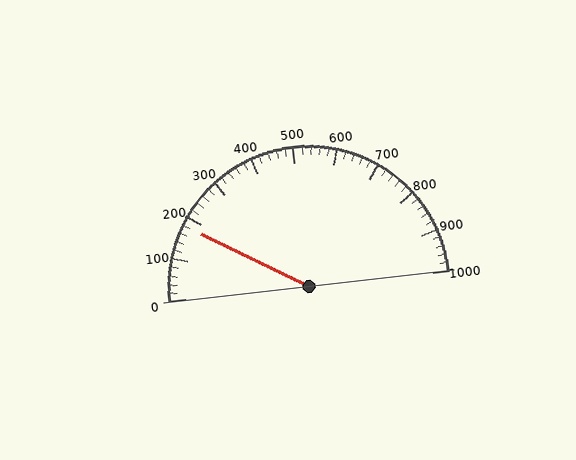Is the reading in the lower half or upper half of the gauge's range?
The reading is in the lower half of the range (0 to 1000).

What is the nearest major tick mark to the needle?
The nearest major tick mark is 200.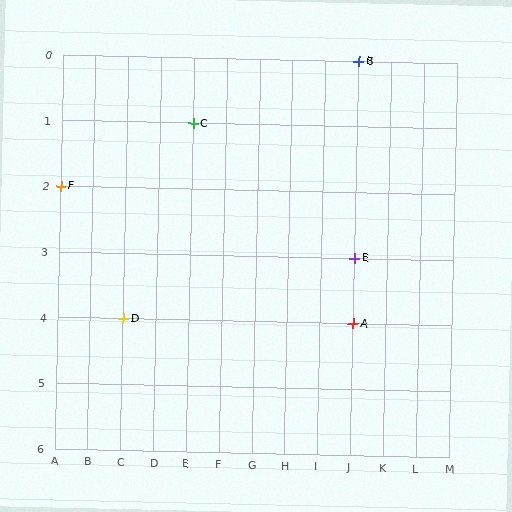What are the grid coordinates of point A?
Point A is at grid coordinates (J, 4).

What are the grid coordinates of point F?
Point F is at grid coordinates (A, 2).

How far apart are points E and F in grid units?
Points E and F are 9 columns and 1 row apart (about 9.1 grid units diagonally).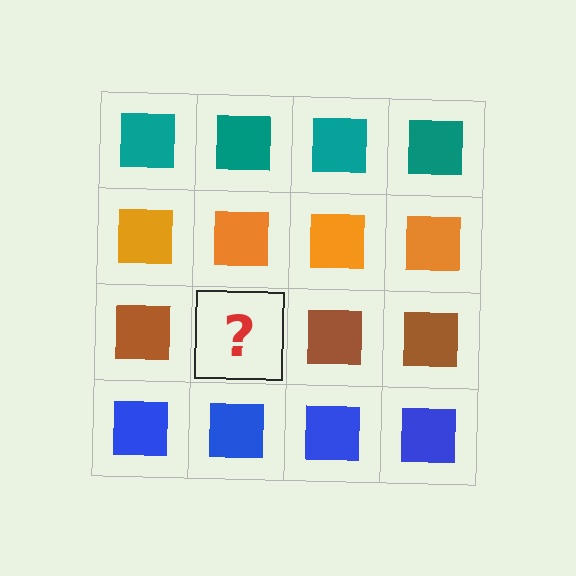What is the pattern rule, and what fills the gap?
The rule is that each row has a consistent color. The gap should be filled with a brown square.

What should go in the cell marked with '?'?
The missing cell should contain a brown square.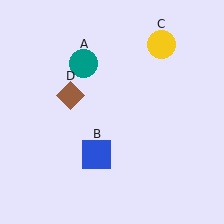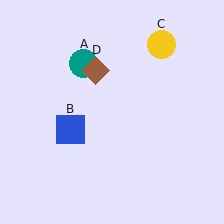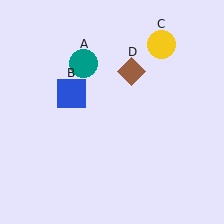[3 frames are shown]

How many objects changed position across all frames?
2 objects changed position: blue square (object B), brown diamond (object D).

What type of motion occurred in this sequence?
The blue square (object B), brown diamond (object D) rotated clockwise around the center of the scene.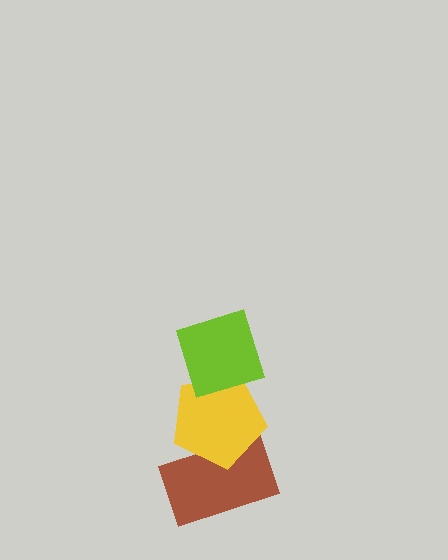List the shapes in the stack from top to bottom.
From top to bottom: the lime diamond, the yellow pentagon, the brown rectangle.